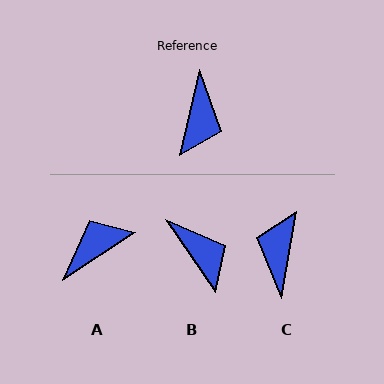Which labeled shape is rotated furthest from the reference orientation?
C, about 177 degrees away.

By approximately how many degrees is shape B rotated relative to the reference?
Approximately 47 degrees counter-clockwise.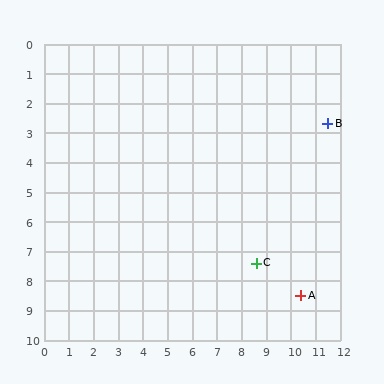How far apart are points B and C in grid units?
Points B and C are about 5.5 grid units apart.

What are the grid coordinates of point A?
Point A is at approximately (10.4, 8.5).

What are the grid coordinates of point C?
Point C is at approximately (8.6, 7.4).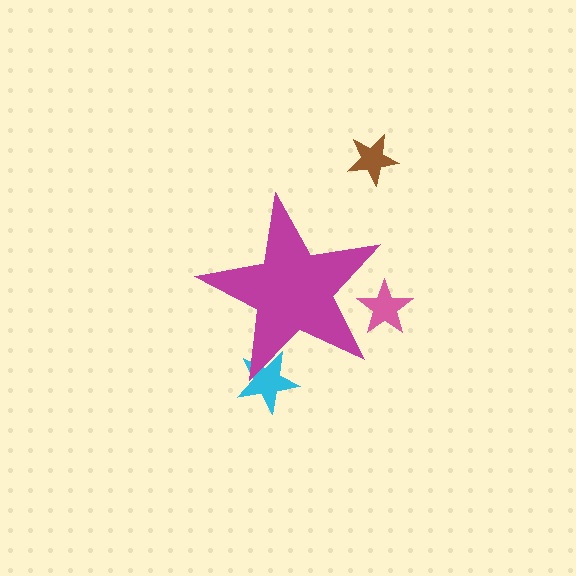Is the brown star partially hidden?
No, the brown star is fully visible.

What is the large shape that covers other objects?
A magenta star.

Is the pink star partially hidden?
Yes, the pink star is partially hidden behind the magenta star.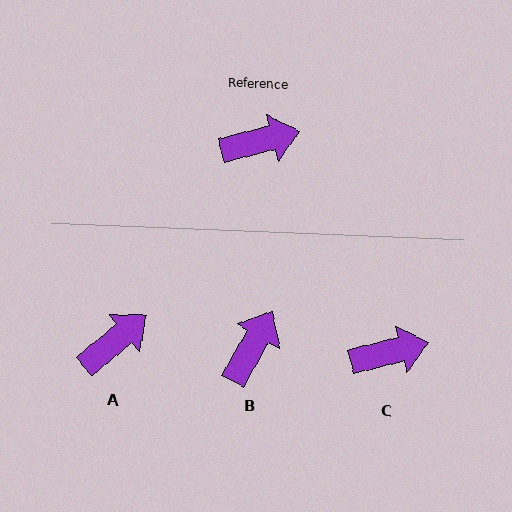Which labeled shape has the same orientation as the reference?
C.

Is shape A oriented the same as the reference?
No, it is off by about 25 degrees.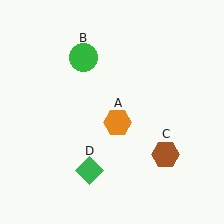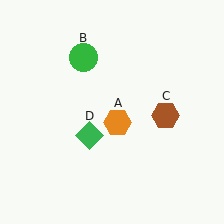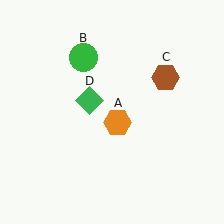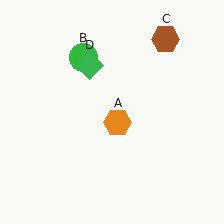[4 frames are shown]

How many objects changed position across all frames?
2 objects changed position: brown hexagon (object C), green diamond (object D).